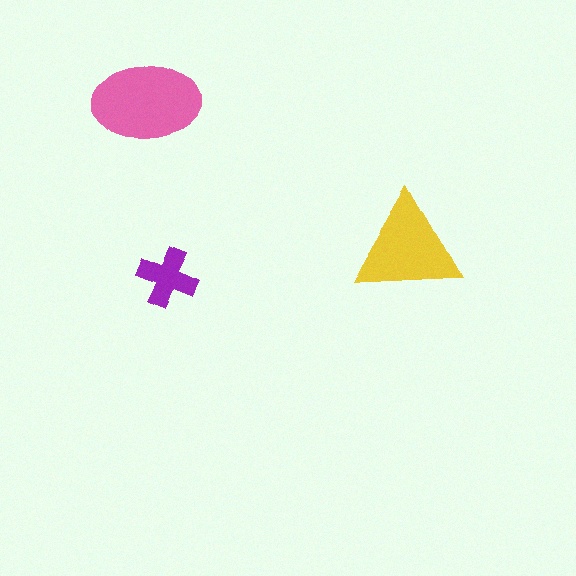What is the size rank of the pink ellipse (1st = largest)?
1st.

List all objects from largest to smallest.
The pink ellipse, the yellow triangle, the purple cross.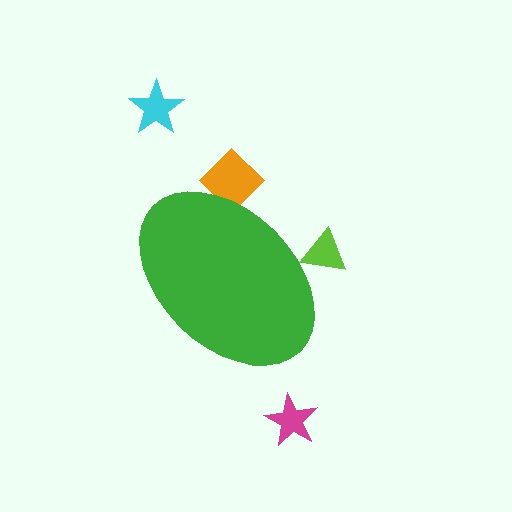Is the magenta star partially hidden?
No, the magenta star is fully visible.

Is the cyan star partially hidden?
No, the cyan star is fully visible.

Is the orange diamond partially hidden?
Yes, the orange diamond is partially hidden behind the green ellipse.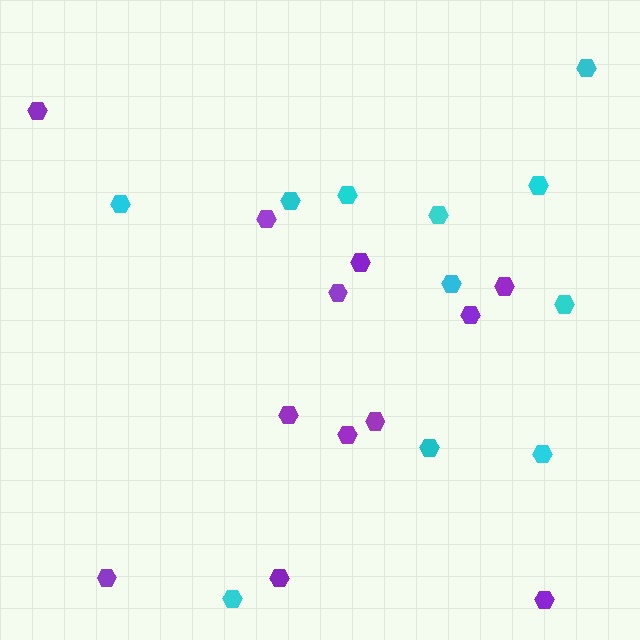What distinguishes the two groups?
There are 2 groups: one group of purple hexagons (12) and one group of cyan hexagons (11).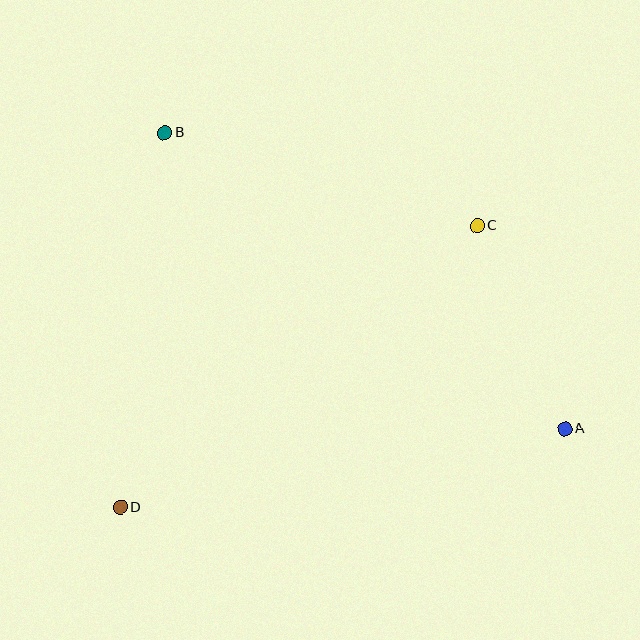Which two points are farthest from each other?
Points A and B are farthest from each other.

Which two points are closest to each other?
Points A and C are closest to each other.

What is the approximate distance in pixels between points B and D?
The distance between B and D is approximately 377 pixels.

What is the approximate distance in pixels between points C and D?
The distance between C and D is approximately 454 pixels.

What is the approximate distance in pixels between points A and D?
The distance between A and D is approximately 451 pixels.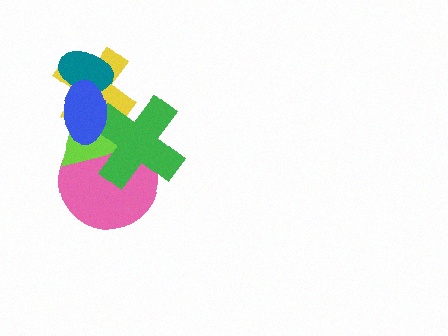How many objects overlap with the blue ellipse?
5 objects overlap with the blue ellipse.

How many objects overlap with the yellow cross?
4 objects overlap with the yellow cross.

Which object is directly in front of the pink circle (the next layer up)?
The lime triangle is directly in front of the pink circle.